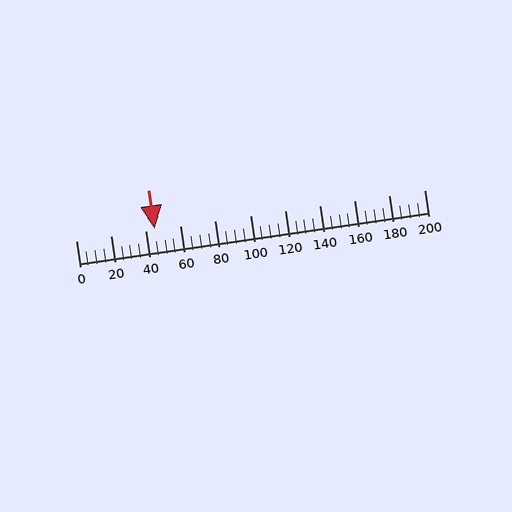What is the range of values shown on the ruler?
The ruler shows values from 0 to 200.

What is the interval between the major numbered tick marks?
The major tick marks are spaced 20 units apart.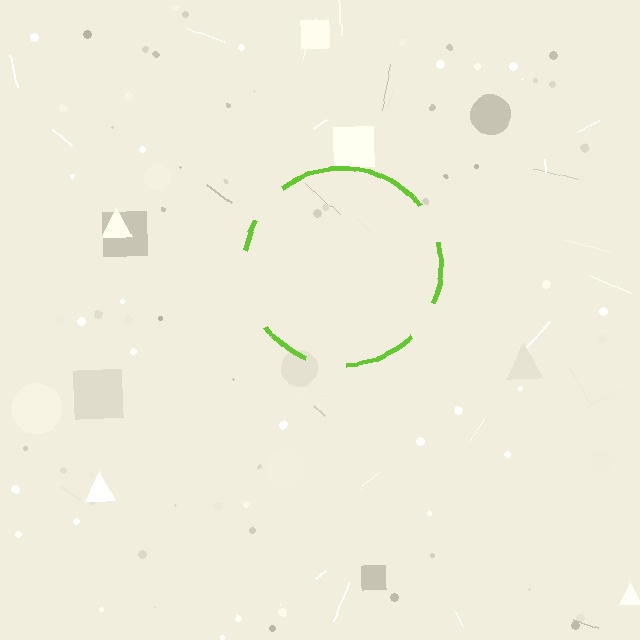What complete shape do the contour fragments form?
The contour fragments form a circle.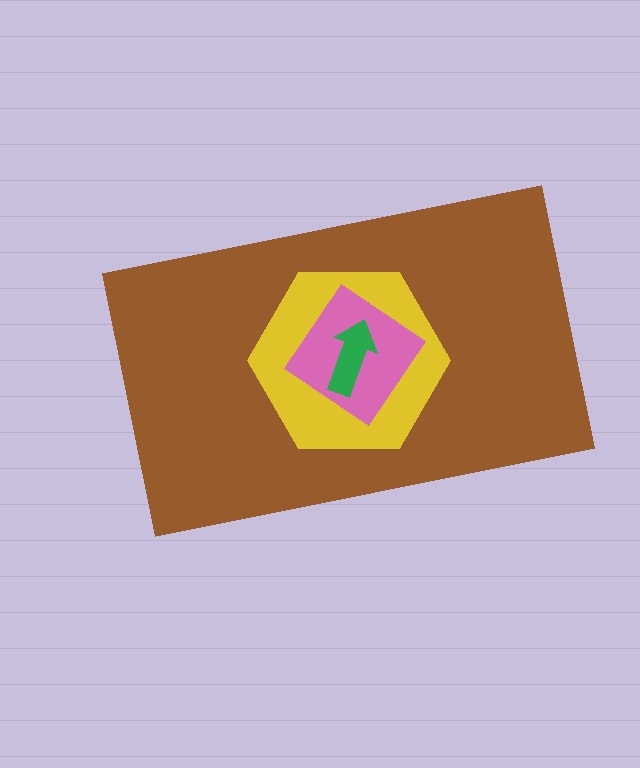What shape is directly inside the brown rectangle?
The yellow hexagon.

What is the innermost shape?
The green arrow.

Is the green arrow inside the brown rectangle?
Yes.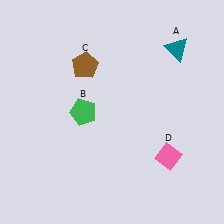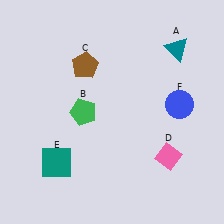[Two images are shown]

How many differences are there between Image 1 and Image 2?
There are 2 differences between the two images.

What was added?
A teal square (E), a blue circle (F) were added in Image 2.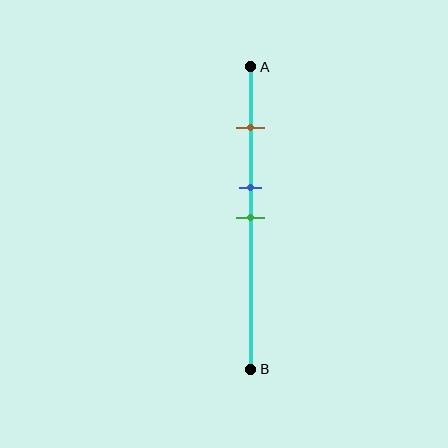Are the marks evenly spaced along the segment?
No, the marks are not evenly spaced.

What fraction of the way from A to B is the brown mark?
The brown mark is approximately 20% (0.2) of the way from A to B.